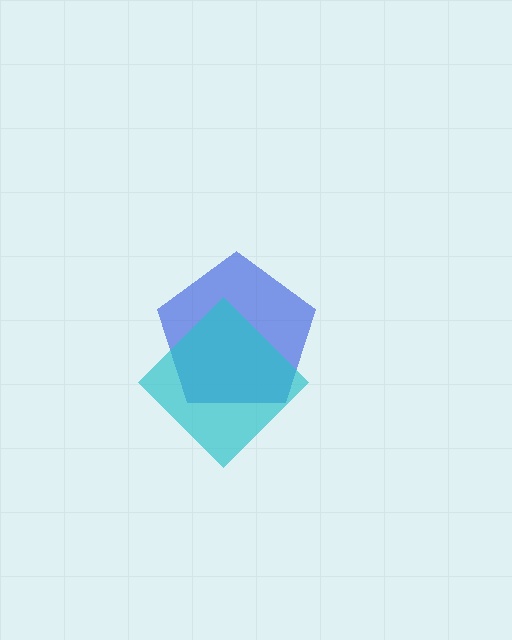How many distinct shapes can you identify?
There are 2 distinct shapes: a blue pentagon, a cyan diamond.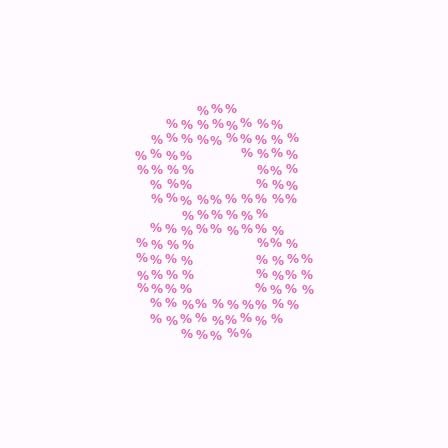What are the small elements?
The small elements are percent signs.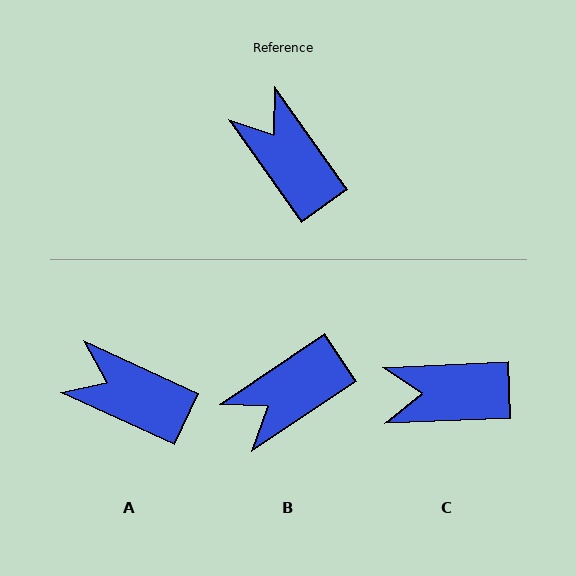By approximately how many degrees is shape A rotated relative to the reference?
Approximately 30 degrees counter-clockwise.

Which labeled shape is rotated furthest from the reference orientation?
B, about 89 degrees away.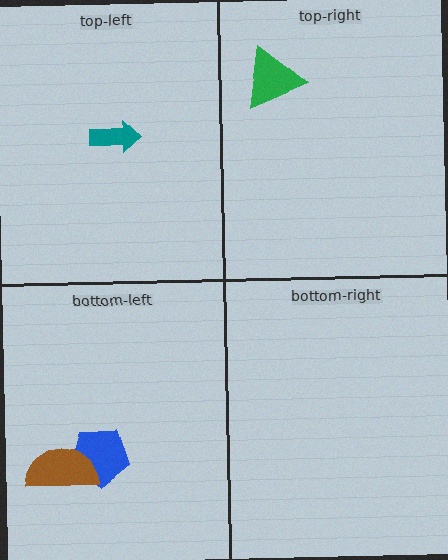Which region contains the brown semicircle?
The bottom-left region.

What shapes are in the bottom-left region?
The blue pentagon, the brown semicircle.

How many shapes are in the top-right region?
1.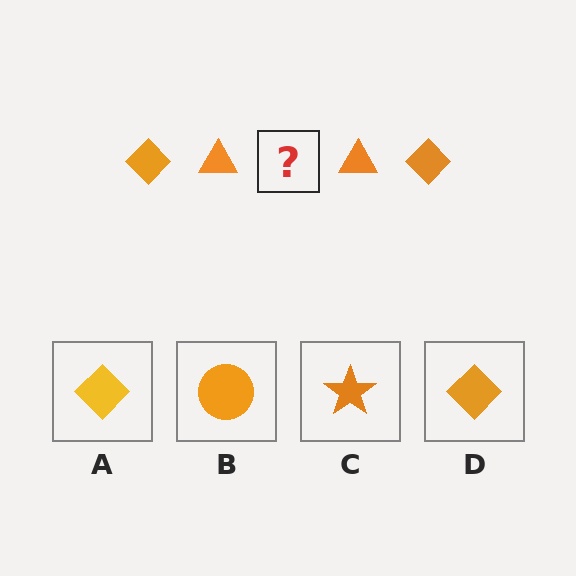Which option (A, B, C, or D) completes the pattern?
D.